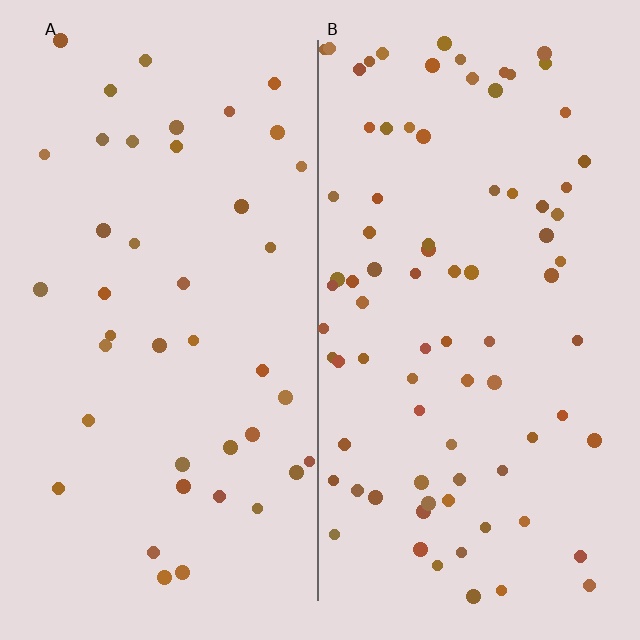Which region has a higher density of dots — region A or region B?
B (the right).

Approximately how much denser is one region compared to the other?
Approximately 2.0× — region B over region A.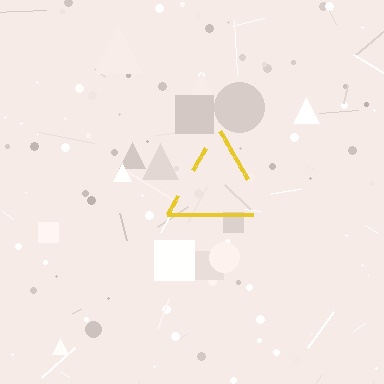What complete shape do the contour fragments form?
The contour fragments form a triangle.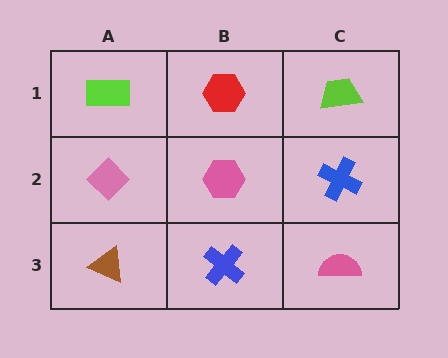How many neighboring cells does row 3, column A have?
2.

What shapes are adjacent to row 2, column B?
A red hexagon (row 1, column B), a blue cross (row 3, column B), a pink diamond (row 2, column A), a blue cross (row 2, column C).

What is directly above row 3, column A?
A pink diamond.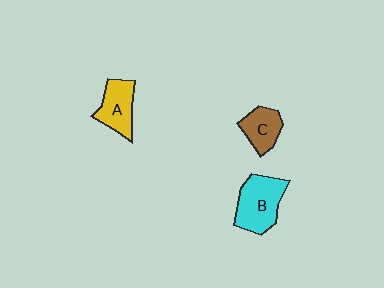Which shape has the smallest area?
Shape C (brown).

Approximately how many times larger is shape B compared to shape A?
Approximately 1.3 times.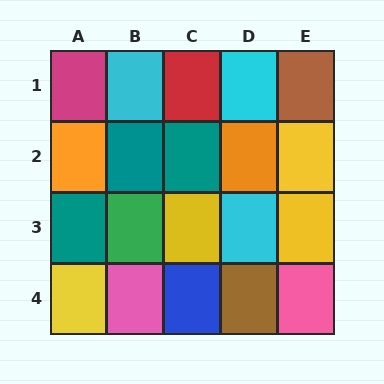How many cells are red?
1 cell is red.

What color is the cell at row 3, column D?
Cyan.